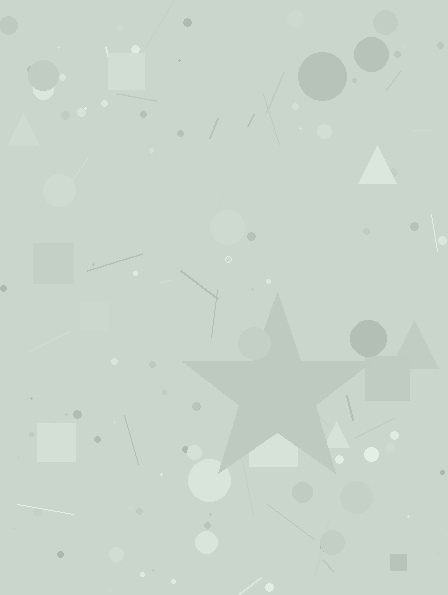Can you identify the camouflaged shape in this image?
The camouflaged shape is a star.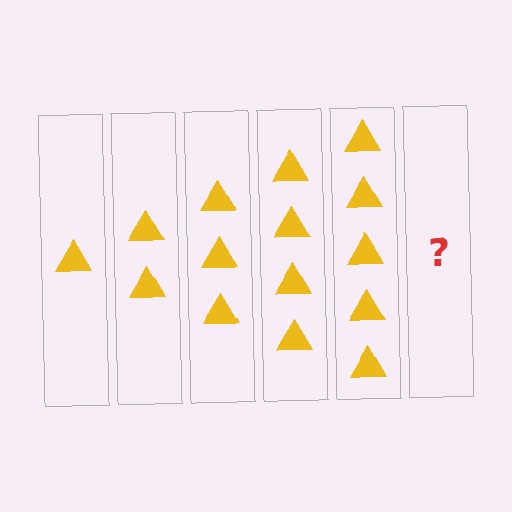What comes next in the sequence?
The next element should be 6 triangles.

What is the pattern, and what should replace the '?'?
The pattern is that each step adds one more triangle. The '?' should be 6 triangles.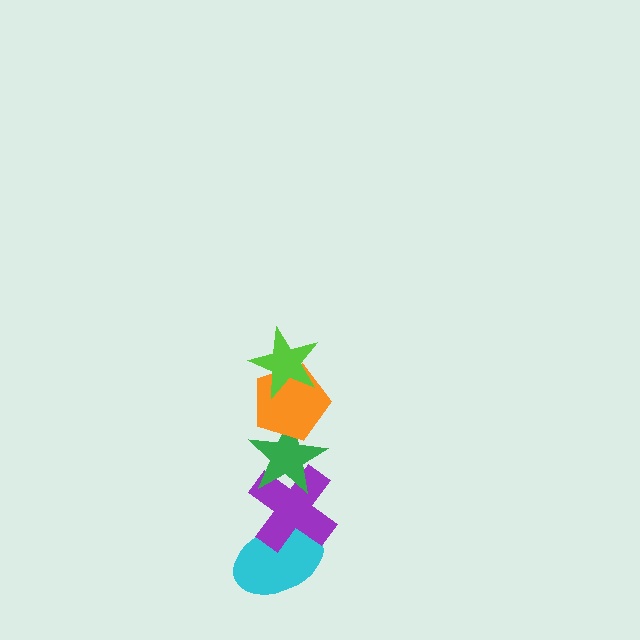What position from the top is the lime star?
The lime star is 1st from the top.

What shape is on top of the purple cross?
The green star is on top of the purple cross.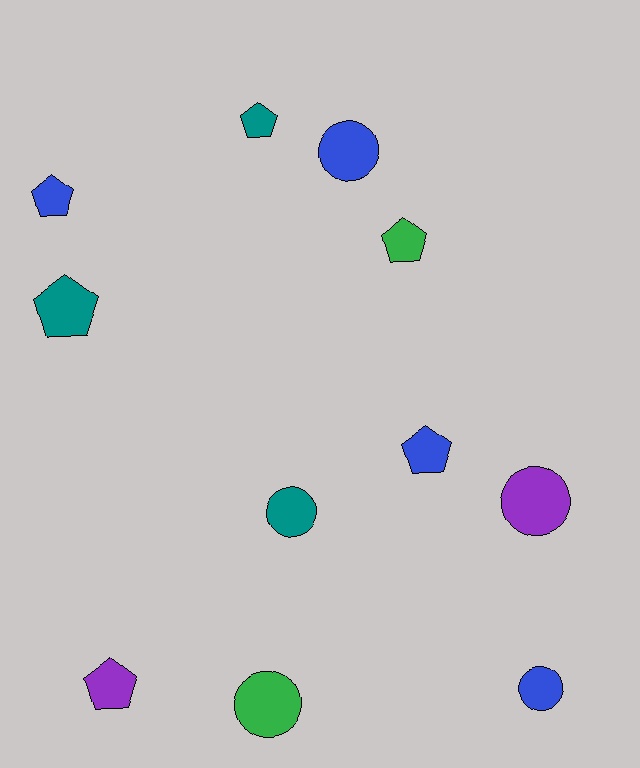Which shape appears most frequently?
Pentagon, with 6 objects.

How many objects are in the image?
There are 11 objects.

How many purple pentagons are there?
There is 1 purple pentagon.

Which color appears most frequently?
Blue, with 4 objects.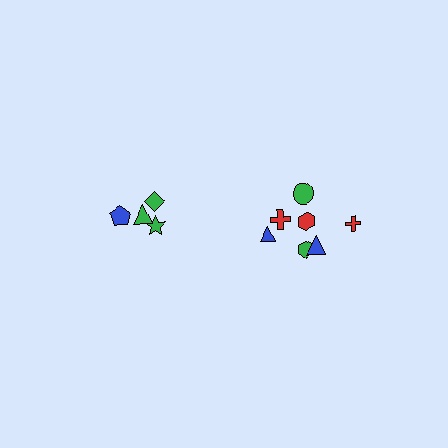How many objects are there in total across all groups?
There are 11 objects.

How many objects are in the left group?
There are 4 objects.